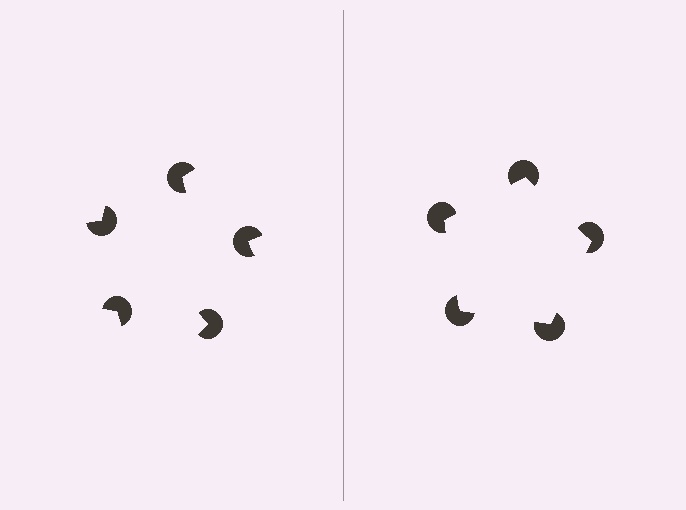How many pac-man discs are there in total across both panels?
10 — 5 on each side.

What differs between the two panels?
The pac-man discs are positioned identically on both sides; only the wedge orientations differ. On the right they align to a pentagon; on the left they are misaligned.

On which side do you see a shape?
An illusory pentagon appears on the right side. On the left side the wedge cuts are rotated, so no coherent shape forms.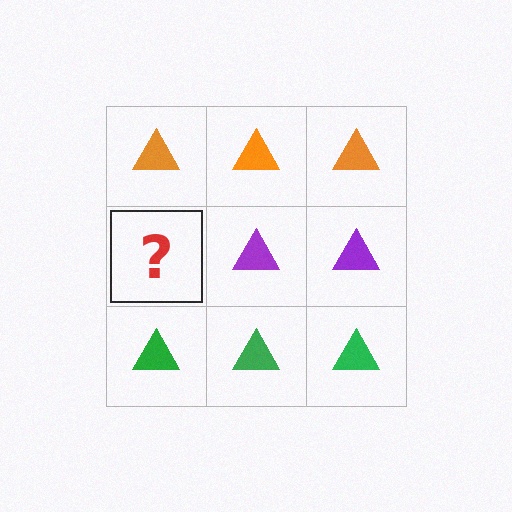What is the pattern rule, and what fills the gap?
The rule is that each row has a consistent color. The gap should be filled with a purple triangle.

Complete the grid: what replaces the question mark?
The question mark should be replaced with a purple triangle.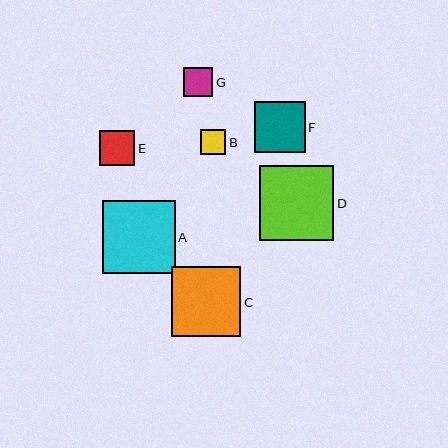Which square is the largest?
Square D is the largest with a size of approximately 75 pixels.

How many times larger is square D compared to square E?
Square D is approximately 2.1 times the size of square E.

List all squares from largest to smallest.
From largest to smallest: D, A, C, F, E, G, B.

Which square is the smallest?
Square B is the smallest with a size of approximately 25 pixels.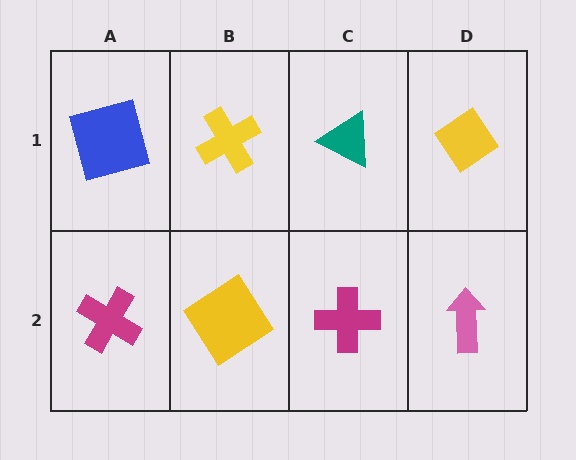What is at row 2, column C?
A magenta cross.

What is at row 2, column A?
A magenta cross.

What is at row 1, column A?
A blue square.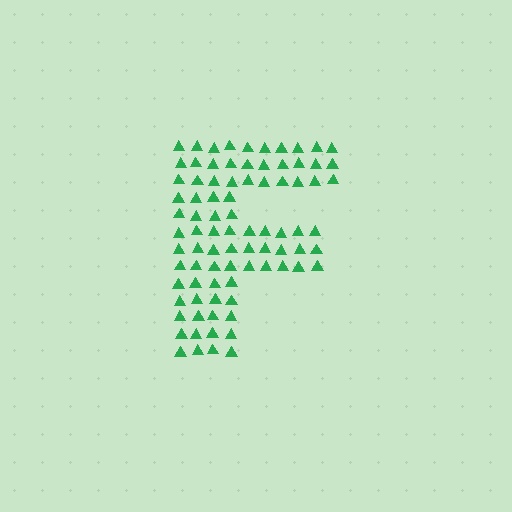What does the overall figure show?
The overall figure shows the letter F.